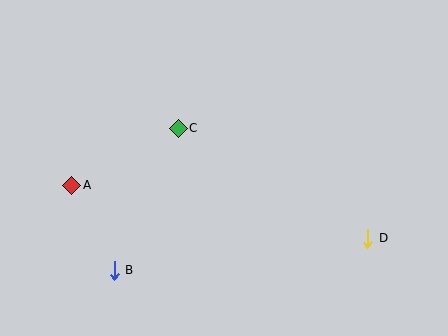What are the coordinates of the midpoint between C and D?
The midpoint between C and D is at (273, 183).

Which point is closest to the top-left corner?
Point A is closest to the top-left corner.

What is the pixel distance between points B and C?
The distance between B and C is 156 pixels.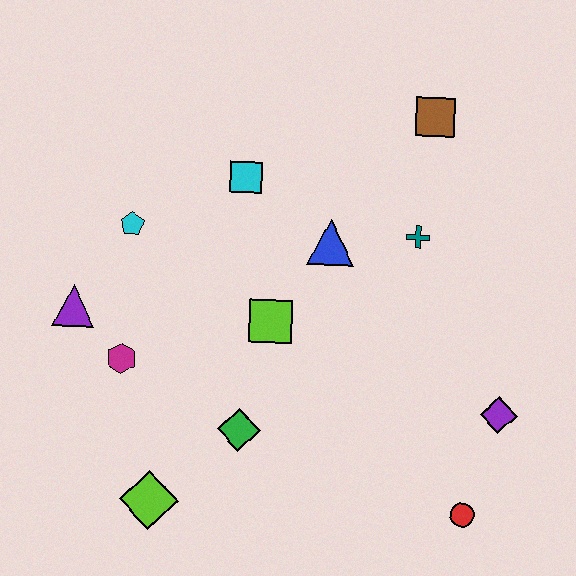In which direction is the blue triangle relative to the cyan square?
The blue triangle is to the right of the cyan square.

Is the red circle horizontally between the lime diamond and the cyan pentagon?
No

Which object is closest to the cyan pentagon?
The purple triangle is closest to the cyan pentagon.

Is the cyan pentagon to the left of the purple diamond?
Yes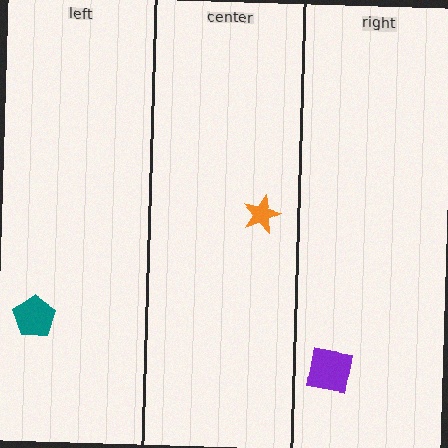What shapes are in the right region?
The purple square.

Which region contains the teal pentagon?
The left region.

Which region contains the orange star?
The center region.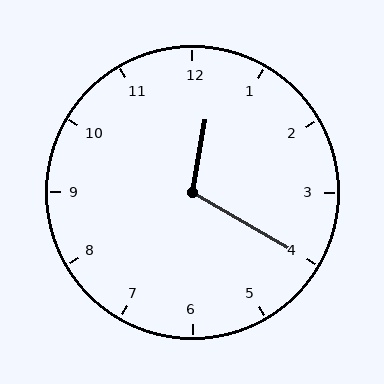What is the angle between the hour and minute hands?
Approximately 110 degrees.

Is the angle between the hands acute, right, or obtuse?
It is obtuse.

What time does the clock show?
12:20.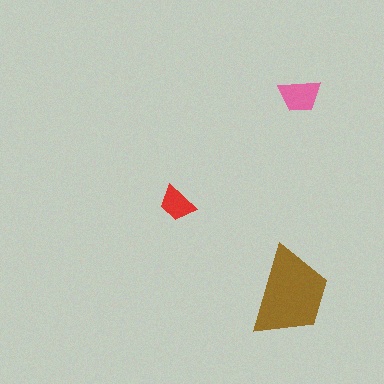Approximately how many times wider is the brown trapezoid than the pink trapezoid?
About 2 times wider.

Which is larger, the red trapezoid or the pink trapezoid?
The pink one.